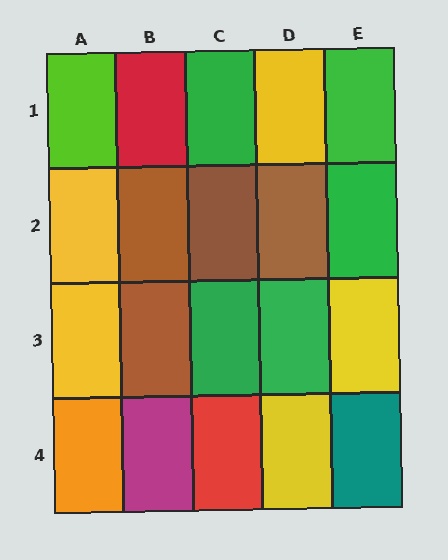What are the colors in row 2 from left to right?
Yellow, brown, brown, brown, green.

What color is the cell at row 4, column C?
Red.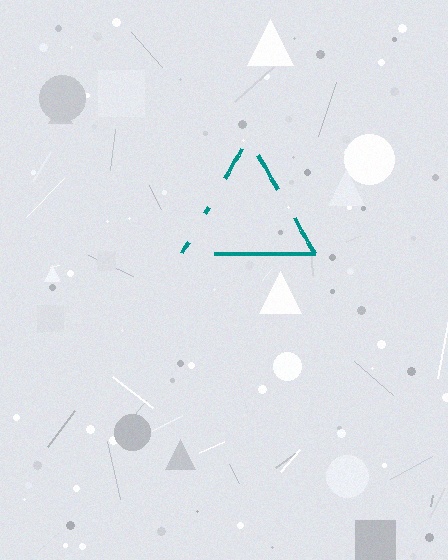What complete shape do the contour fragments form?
The contour fragments form a triangle.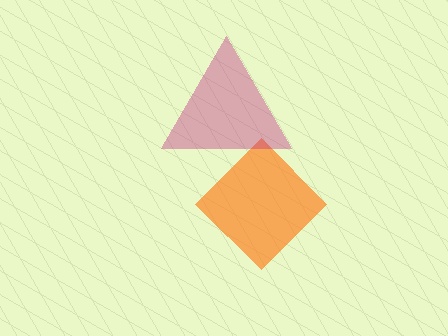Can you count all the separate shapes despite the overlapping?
Yes, there are 2 separate shapes.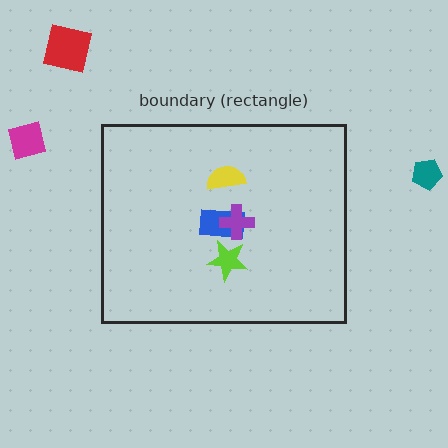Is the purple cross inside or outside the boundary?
Inside.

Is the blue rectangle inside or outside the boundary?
Inside.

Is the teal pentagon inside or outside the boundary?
Outside.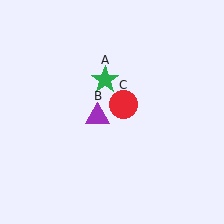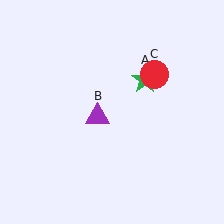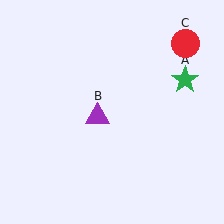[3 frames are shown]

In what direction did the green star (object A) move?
The green star (object A) moved right.